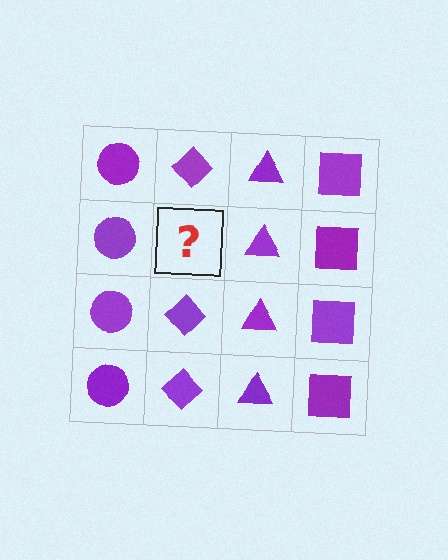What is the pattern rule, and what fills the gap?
The rule is that each column has a consistent shape. The gap should be filled with a purple diamond.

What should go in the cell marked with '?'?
The missing cell should contain a purple diamond.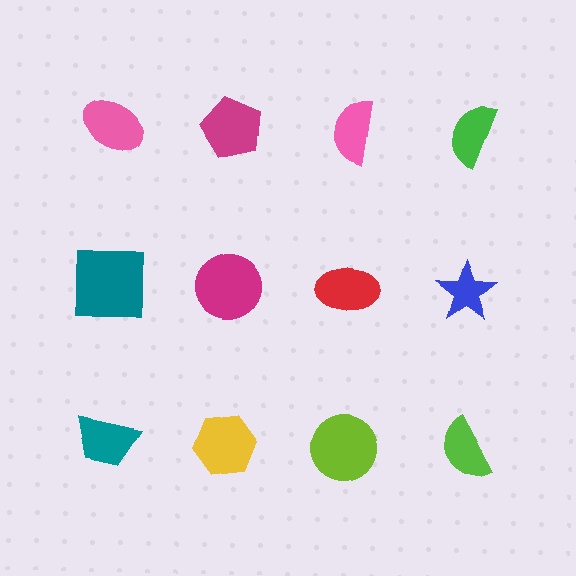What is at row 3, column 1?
A teal trapezoid.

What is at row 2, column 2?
A magenta circle.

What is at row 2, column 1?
A teal square.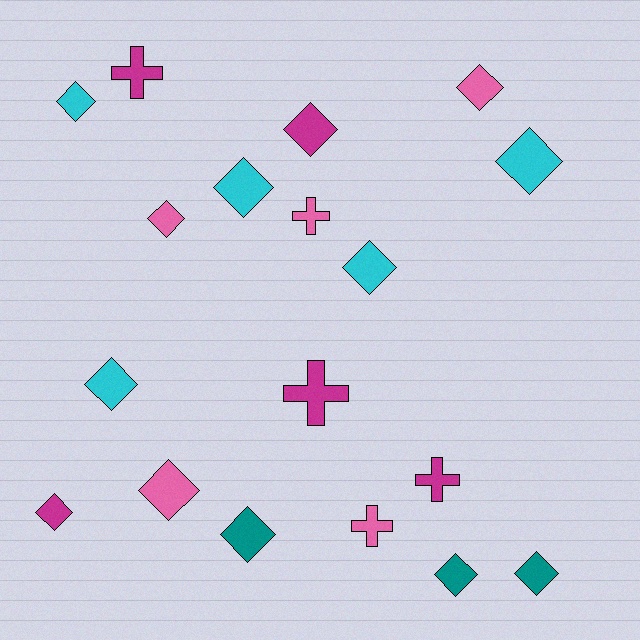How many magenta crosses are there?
There are 3 magenta crosses.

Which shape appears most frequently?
Diamond, with 13 objects.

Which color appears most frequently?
Cyan, with 5 objects.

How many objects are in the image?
There are 18 objects.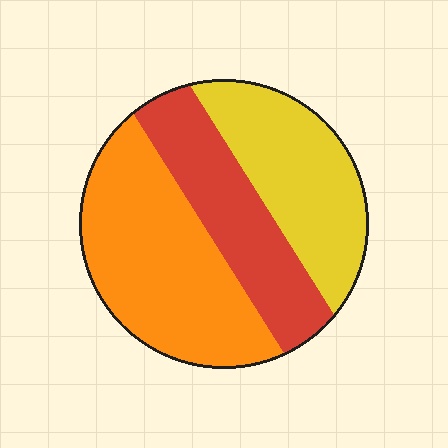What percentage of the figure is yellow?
Yellow covers 31% of the figure.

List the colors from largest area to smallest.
From largest to smallest: orange, yellow, red.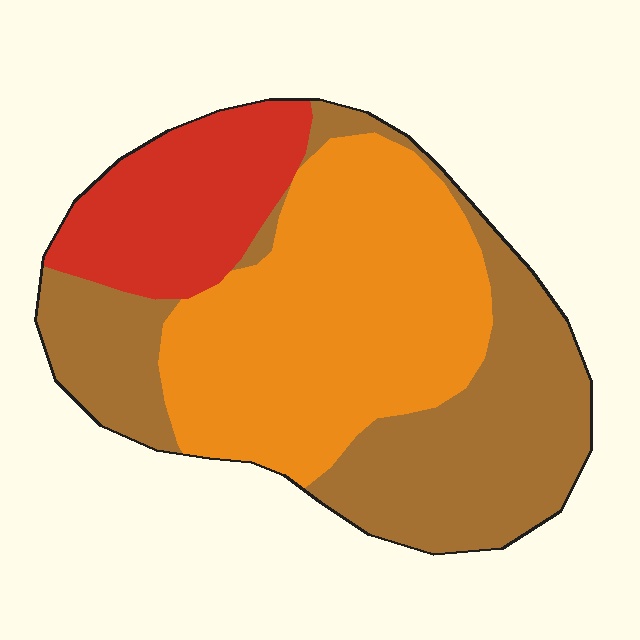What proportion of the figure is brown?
Brown takes up about three eighths (3/8) of the figure.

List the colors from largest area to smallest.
From largest to smallest: orange, brown, red.